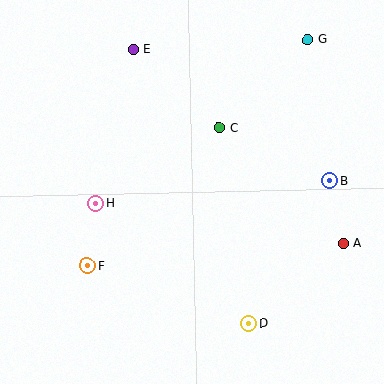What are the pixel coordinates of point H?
Point H is at (96, 203).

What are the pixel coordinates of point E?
Point E is at (133, 50).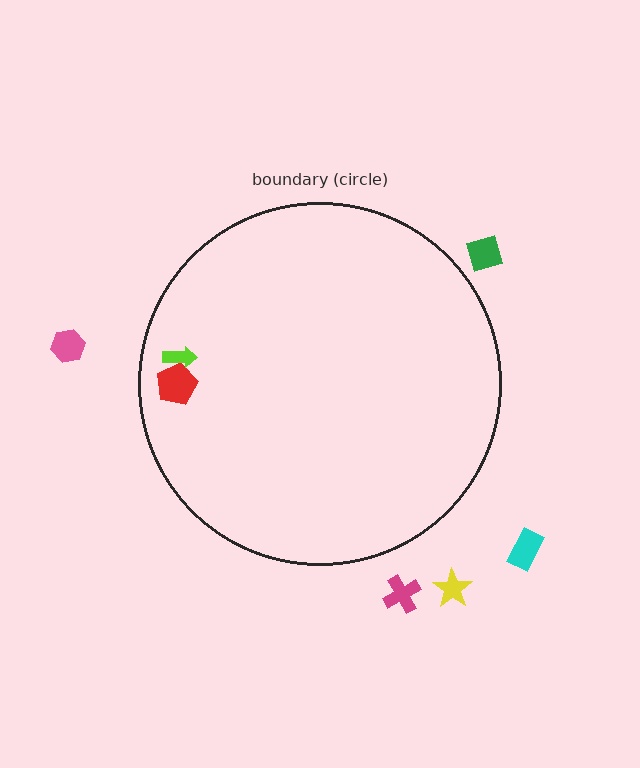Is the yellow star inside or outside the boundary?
Outside.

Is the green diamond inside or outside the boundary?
Outside.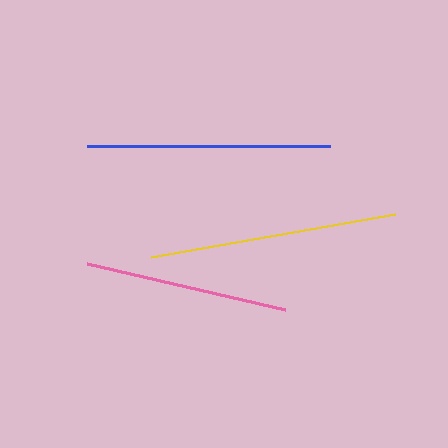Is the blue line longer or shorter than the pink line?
The blue line is longer than the pink line.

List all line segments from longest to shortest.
From longest to shortest: yellow, blue, pink.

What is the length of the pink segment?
The pink segment is approximately 203 pixels long.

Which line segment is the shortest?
The pink line is the shortest at approximately 203 pixels.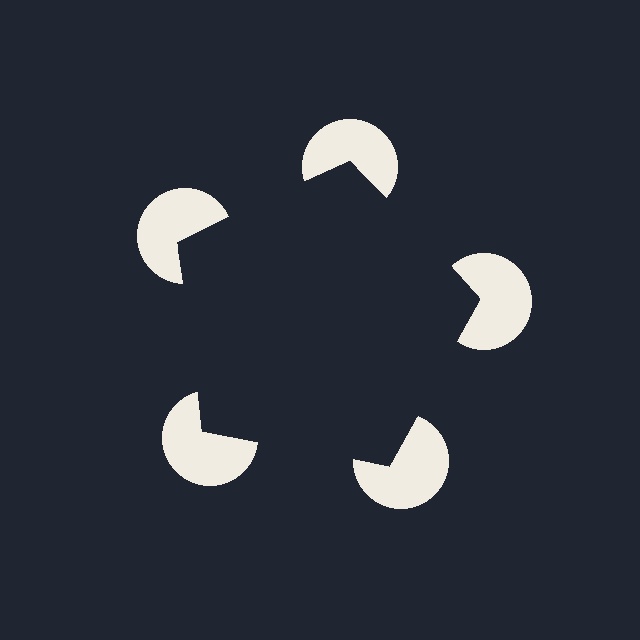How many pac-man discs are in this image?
There are 5 — one at each vertex of the illusory pentagon.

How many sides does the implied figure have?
5 sides.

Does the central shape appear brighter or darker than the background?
It typically appears slightly darker than the background, even though no actual brightness change is drawn.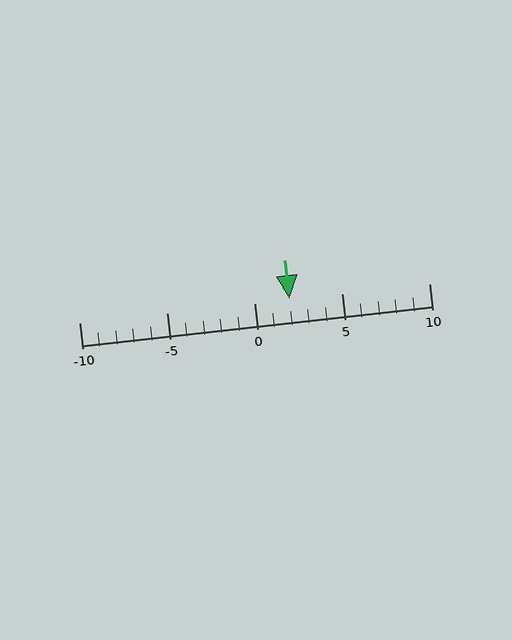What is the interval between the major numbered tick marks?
The major tick marks are spaced 5 units apart.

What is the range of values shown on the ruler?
The ruler shows values from -10 to 10.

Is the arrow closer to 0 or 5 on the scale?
The arrow is closer to 0.